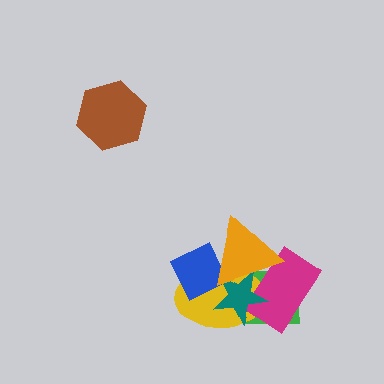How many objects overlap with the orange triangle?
5 objects overlap with the orange triangle.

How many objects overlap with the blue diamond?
4 objects overlap with the blue diamond.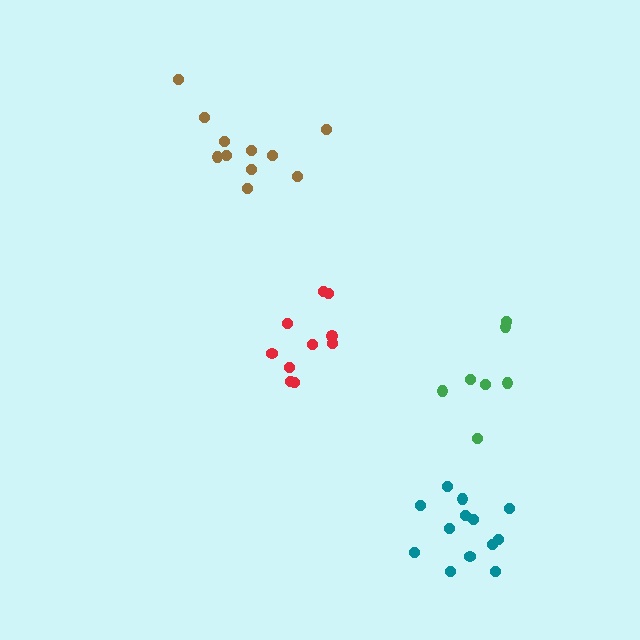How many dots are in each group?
Group 1: 11 dots, Group 2: 10 dots, Group 3: 7 dots, Group 4: 13 dots (41 total).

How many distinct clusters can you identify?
There are 4 distinct clusters.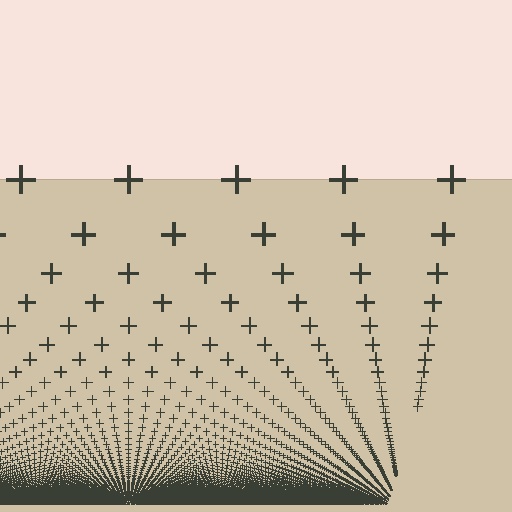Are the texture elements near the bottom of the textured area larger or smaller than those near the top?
Smaller. The gradient is inverted — elements near the bottom are smaller and denser.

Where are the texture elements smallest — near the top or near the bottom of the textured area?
Near the bottom.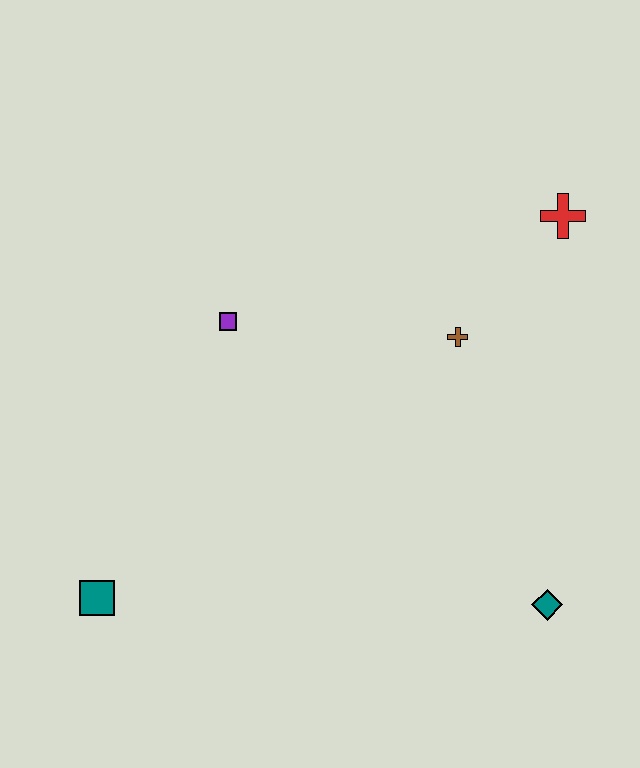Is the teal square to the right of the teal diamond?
No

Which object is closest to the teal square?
The purple square is closest to the teal square.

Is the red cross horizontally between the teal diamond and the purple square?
No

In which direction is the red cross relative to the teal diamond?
The red cross is above the teal diamond.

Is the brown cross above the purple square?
No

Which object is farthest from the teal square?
The red cross is farthest from the teal square.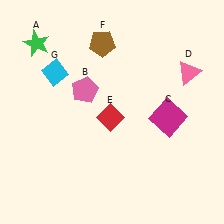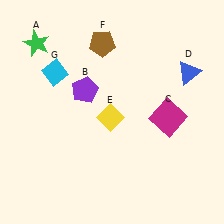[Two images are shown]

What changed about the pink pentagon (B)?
In Image 1, B is pink. In Image 2, it changed to purple.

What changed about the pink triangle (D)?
In Image 1, D is pink. In Image 2, it changed to blue.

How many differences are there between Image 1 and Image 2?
There are 3 differences between the two images.